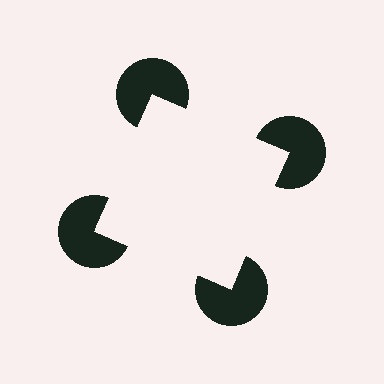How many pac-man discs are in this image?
There are 4 — one at each vertex of the illusory square.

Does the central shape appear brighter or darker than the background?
It typically appears slightly brighter than the background, even though no actual brightness change is drawn.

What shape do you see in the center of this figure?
An illusory square — its edges are inferred from the aligned wedge cuts in the pac-man discs, not physically drawn.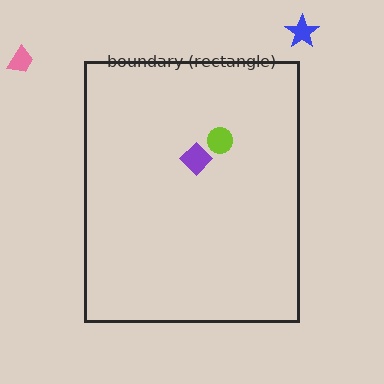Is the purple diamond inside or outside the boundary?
Inside.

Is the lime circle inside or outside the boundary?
Inside.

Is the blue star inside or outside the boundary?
Outside.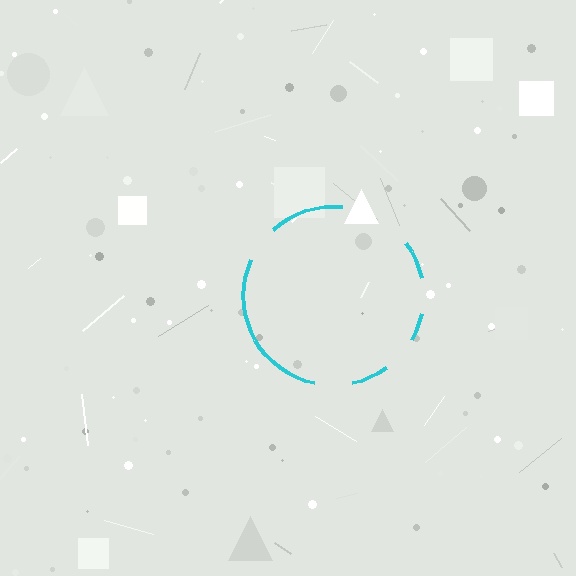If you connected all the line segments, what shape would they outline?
They would outline a circle.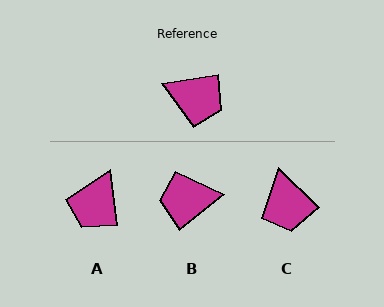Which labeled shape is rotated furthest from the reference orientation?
B, about 151 degrees away.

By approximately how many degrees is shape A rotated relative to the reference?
Approximately 92 degrees clockwise.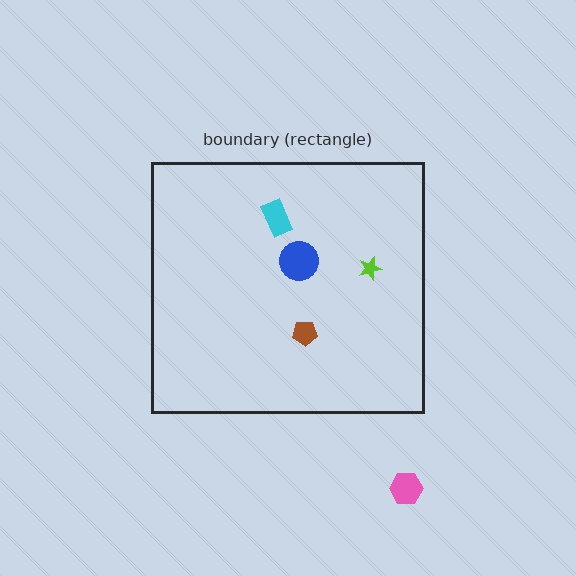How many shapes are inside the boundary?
4 inside, 1 outside.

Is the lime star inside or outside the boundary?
Inside.